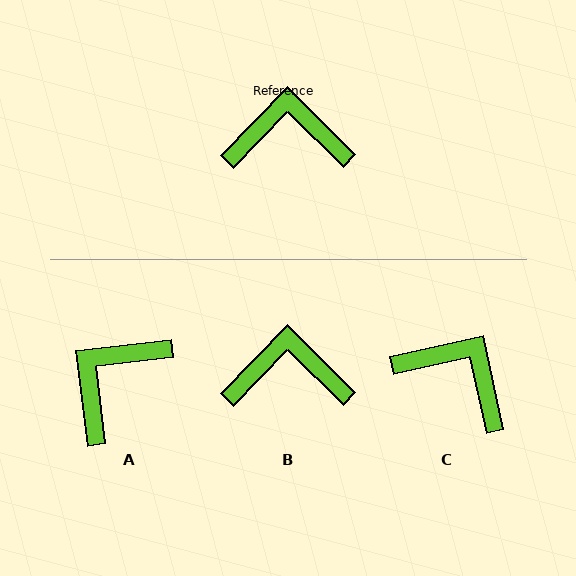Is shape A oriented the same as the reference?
No, it is off by about 51 degrees.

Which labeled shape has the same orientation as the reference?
B.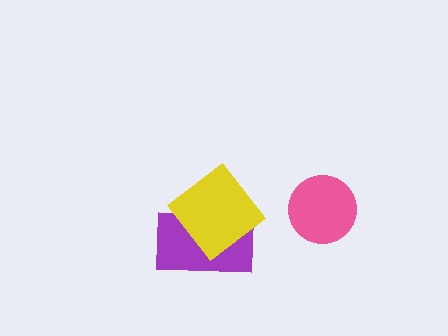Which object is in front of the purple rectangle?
The yellow diamond is in front of the purple rectangle.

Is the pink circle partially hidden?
No, no other shape covers it.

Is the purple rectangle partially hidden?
Yes, it is partially covered by another shape.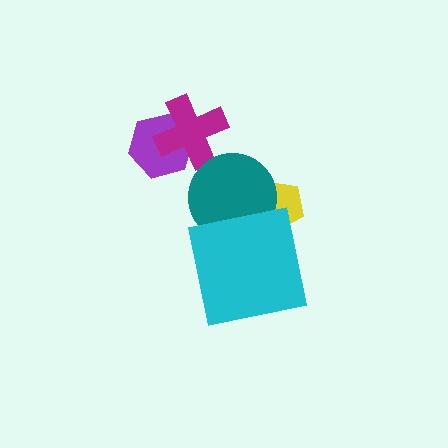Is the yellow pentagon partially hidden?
Yes, it is partially covered by another shape.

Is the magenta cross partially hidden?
No, no other shape covers it.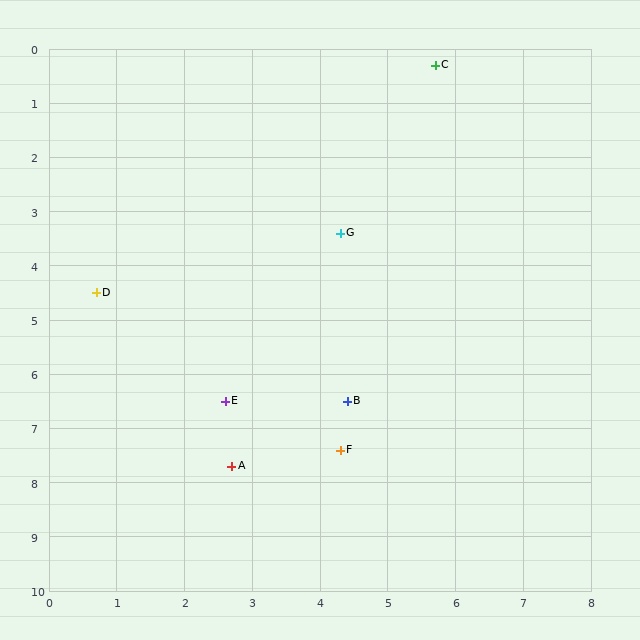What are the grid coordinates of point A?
Point A is at approximately (2.7, 7.7).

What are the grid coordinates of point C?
Point C is at approximately (5.7, 0.3).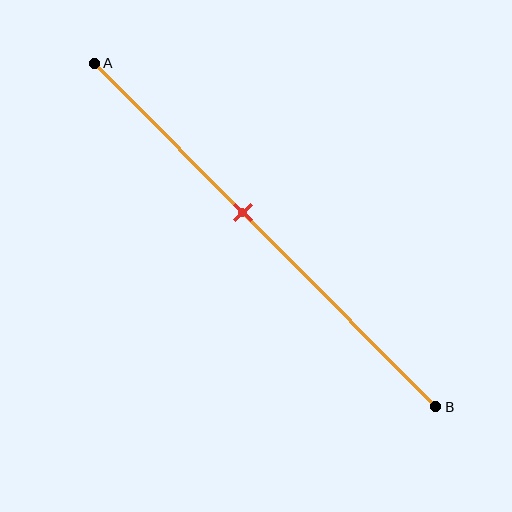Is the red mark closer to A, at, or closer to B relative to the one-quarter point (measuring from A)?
The red mark is closer to point B than the one-quarter point of segment AB.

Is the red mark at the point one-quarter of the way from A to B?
No, the mark is at about 45% from A, not at the 25% one-quarter point.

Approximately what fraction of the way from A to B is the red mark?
The red mark is approximately 45% of the way from A to B.